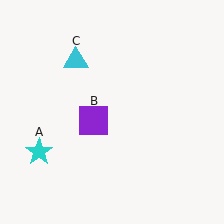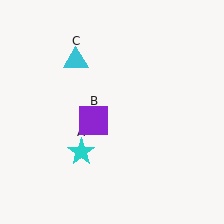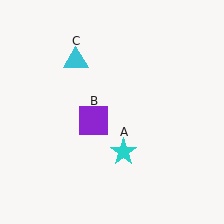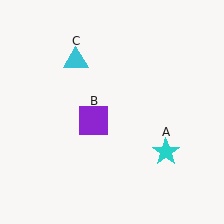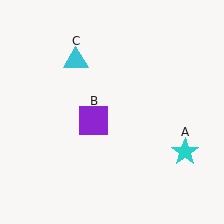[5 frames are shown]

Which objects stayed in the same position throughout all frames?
Purple square (object B) and cyan triangle (object C) remained stationary.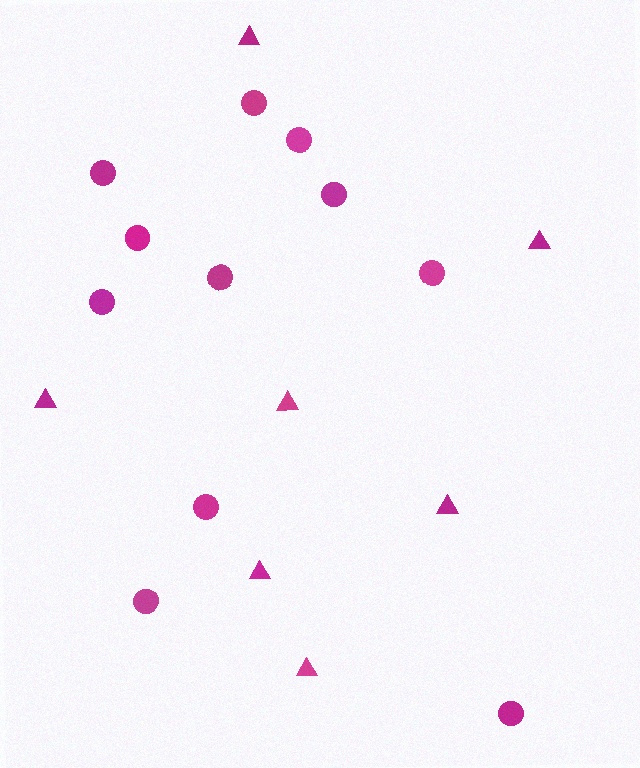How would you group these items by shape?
There are 2 groups: one group of circles (11) and one group of triangles (7).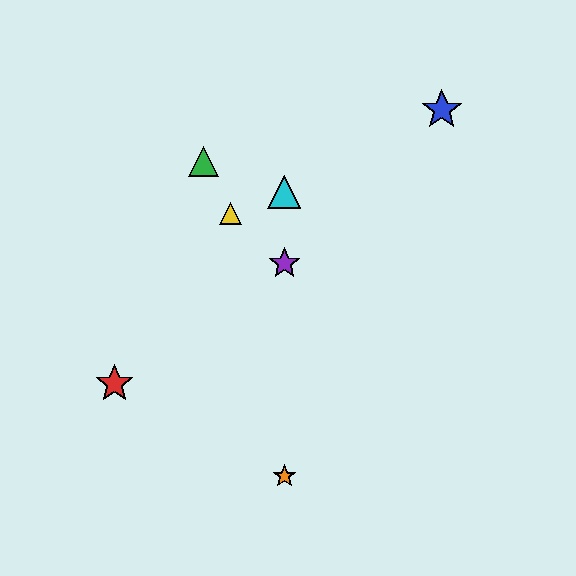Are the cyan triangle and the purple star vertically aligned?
Yes, both are at x≈284.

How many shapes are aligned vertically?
3 shapes (the purple star, the orange star, the cyan triangle) are aligned vertically.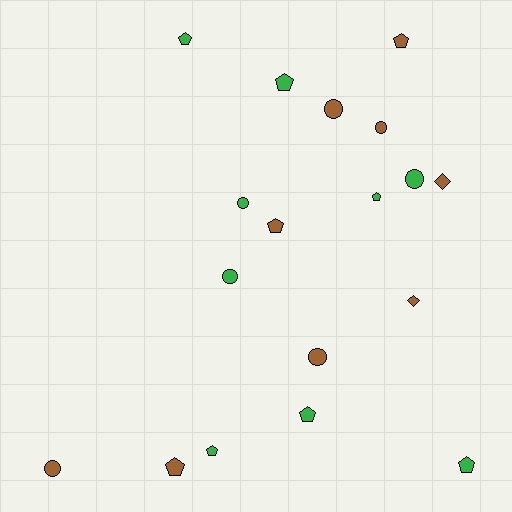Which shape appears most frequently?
Pentagon, with 9 objects.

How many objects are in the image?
There are 18 objects.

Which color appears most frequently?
Green, with 9 objects.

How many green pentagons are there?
There are 6 green pentagons.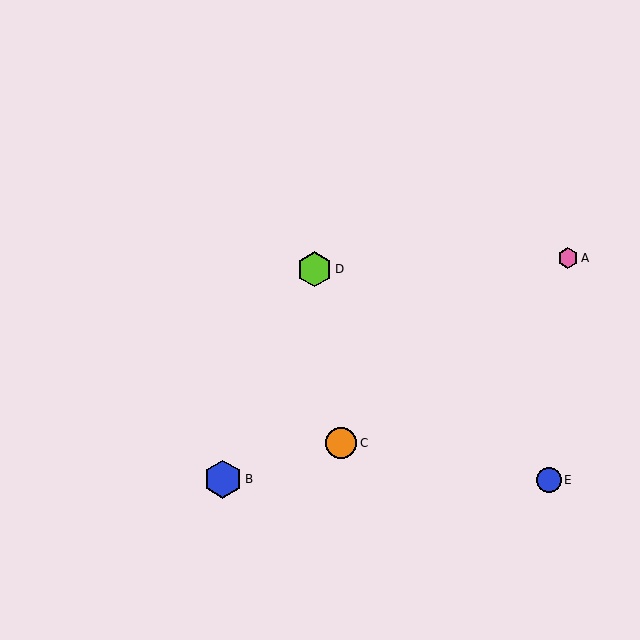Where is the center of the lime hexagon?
The center of the lime hexagon is at (314, 269).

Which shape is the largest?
The blue hexagon (labeled B) is the largest.